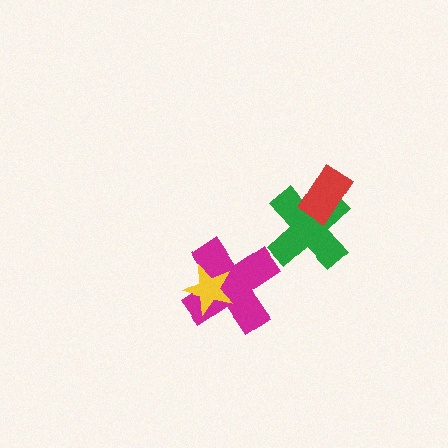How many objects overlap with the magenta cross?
1 object overlaps with the magenta cross.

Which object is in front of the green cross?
The red rectangle is in front of the green cross.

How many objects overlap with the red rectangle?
1 object overlaps with the red rectangle.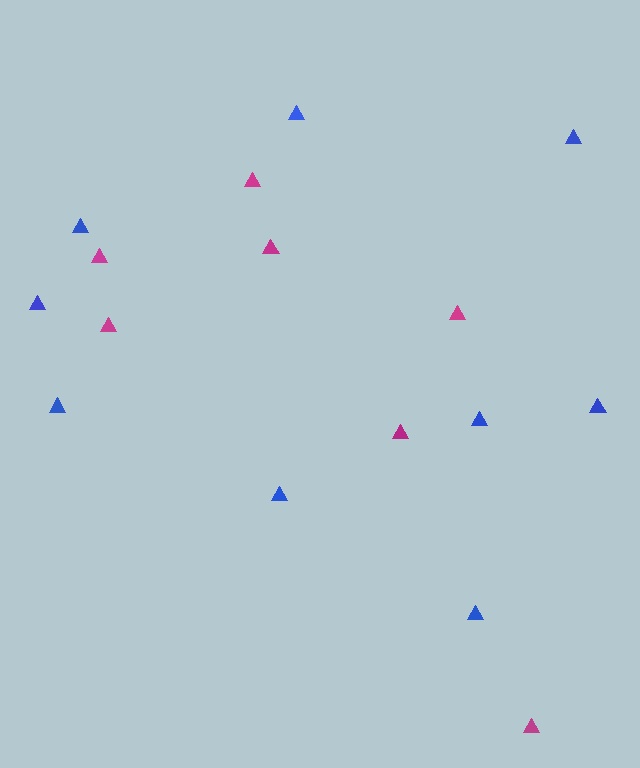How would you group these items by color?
There are 2 groups: one group of magenta triangles (7) and one group of blue triangles (9).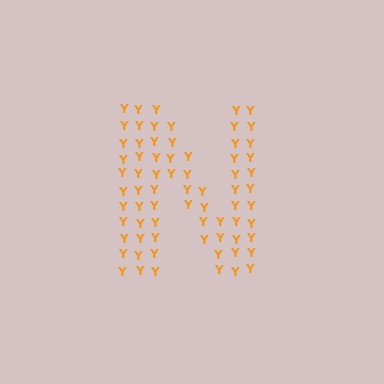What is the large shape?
The large shape is the letter N.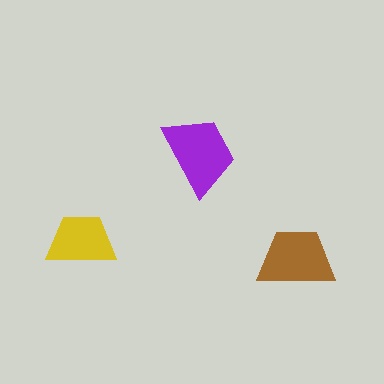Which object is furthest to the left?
The yellow trapezoid is leftmost.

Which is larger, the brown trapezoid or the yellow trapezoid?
The brown one.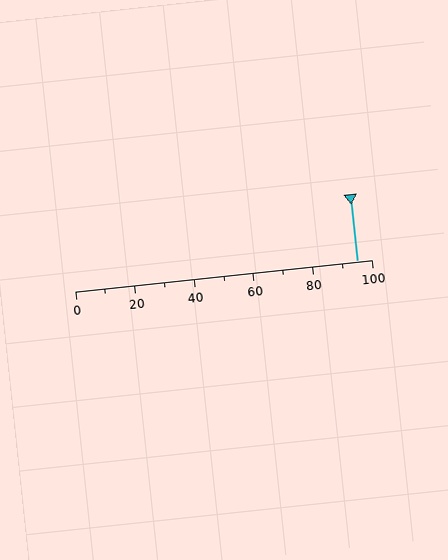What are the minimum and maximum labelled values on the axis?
The axis runs from 0 to 100.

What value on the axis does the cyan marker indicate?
The marker indicates approximately 95.